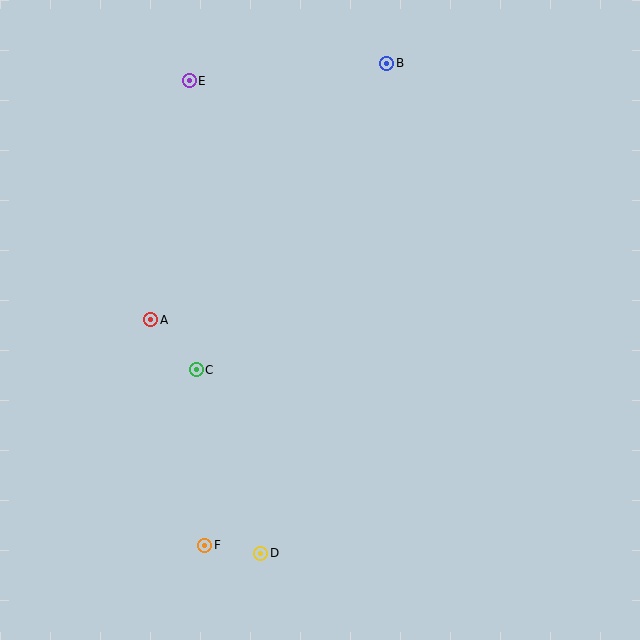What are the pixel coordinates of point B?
Point B is at (387, 63).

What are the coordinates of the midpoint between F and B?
The midpoint between F and B is at (296, 304).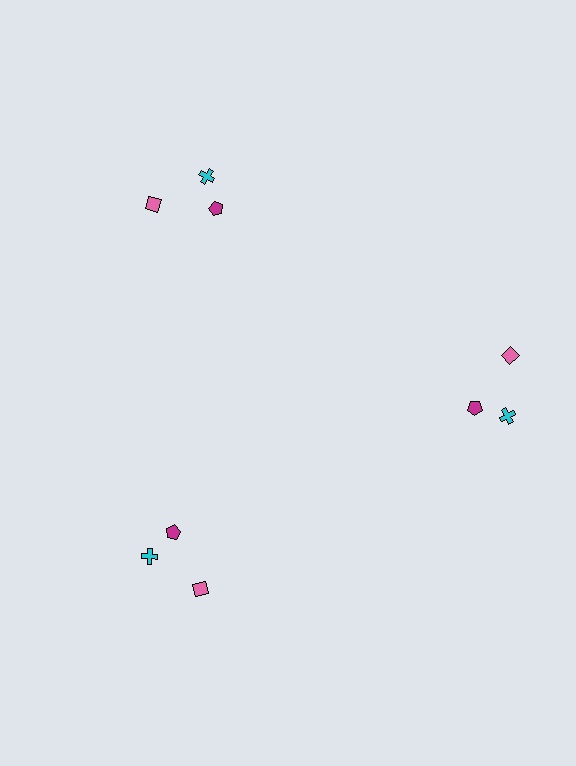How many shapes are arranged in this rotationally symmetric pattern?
There are 9 shapes, arranged in 3 groups of 3.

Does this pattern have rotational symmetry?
Yes, this pattern has 3-fold rotational symmetry. It looks the same after rotating 120 degrees around the center.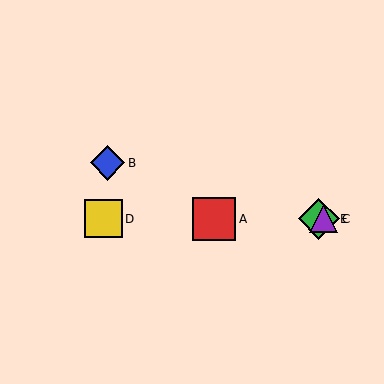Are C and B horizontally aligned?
No, C is at y≈219 and B is at y≈163.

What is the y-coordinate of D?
Object D is at y≈219.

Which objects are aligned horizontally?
Objects A, C, D, E are aligned horizontally.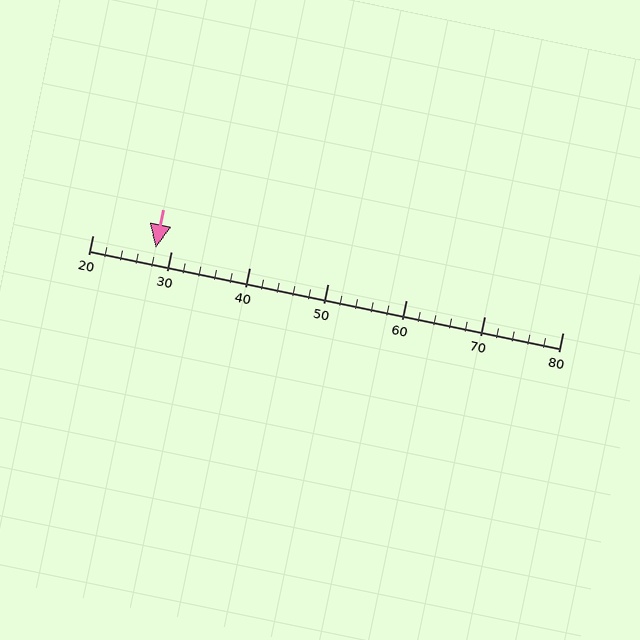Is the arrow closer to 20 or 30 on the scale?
The arrow is closer to 30.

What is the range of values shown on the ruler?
The ruler shows values from 20 to 80.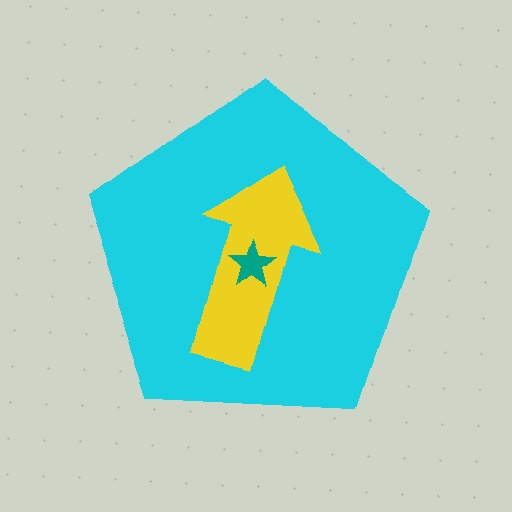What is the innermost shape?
The teal star.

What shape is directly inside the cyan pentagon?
The yellow arrow.